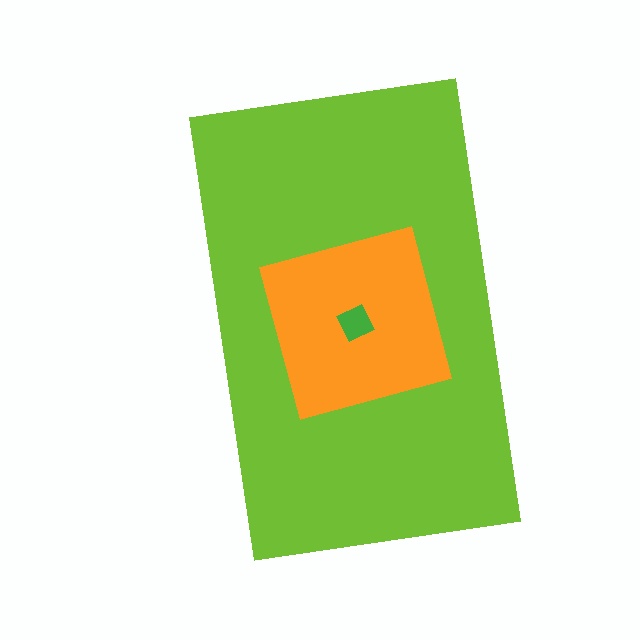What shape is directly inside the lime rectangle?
The orange square.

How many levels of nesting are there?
3.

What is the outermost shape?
The lime rectangle.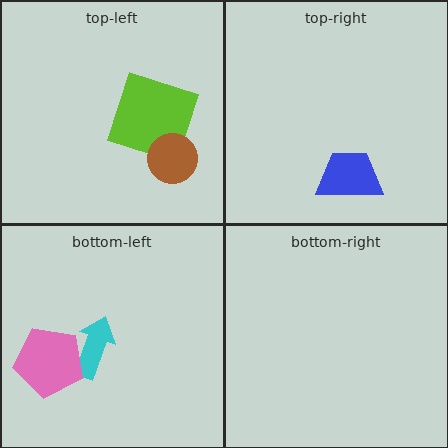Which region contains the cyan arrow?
The bottom-left region.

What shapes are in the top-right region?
The blue trapezoid.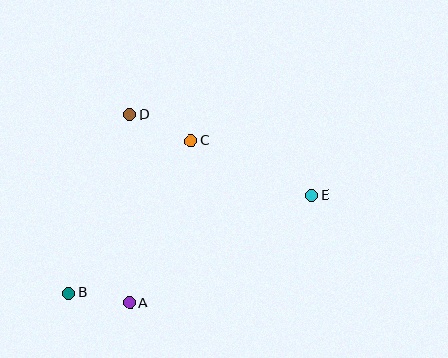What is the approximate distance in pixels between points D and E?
The distance between D and E is approximately 199 pixels.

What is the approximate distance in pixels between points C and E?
The distance between C and E is approximately 132 pixels.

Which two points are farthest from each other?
Points B and E are farthest from each other.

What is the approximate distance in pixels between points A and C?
The distance between A and C is approximately 174 pixels.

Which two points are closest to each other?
Points A and B are closest to each other.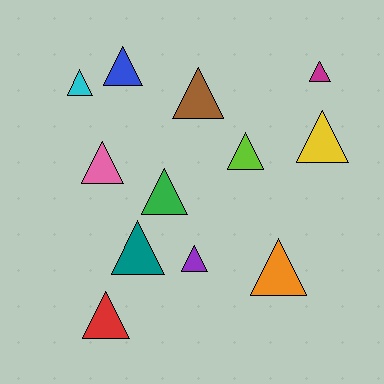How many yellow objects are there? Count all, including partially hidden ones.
There is 1 yellow object.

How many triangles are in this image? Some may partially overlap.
There are 12 triangles.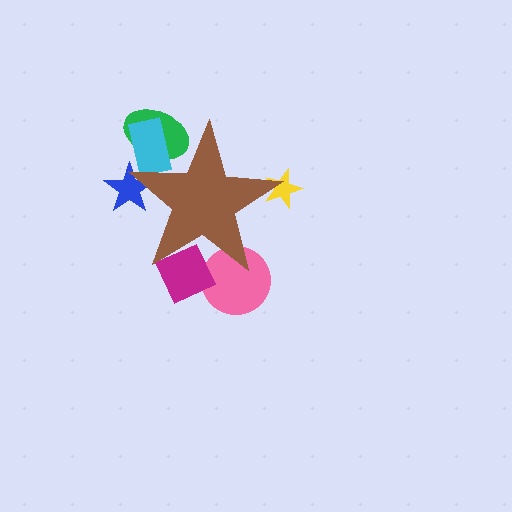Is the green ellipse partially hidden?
Yes, the green ellipse is partially hidden behind the brown star.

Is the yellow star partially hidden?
Yes, the yellow star is partially hidden behind the brown star.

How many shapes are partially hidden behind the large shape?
6 shapes are partially hidden.